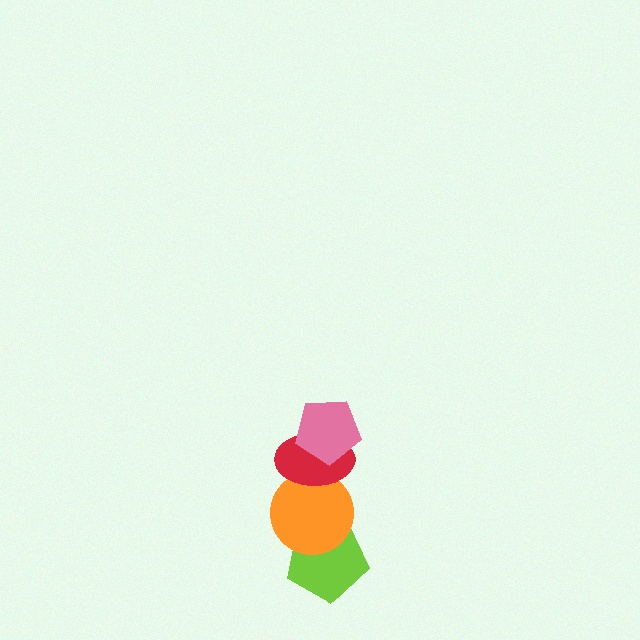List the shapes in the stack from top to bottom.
From top to bottom: the pink pentagon, the red ellipse, the orange circle, the lime pentagon.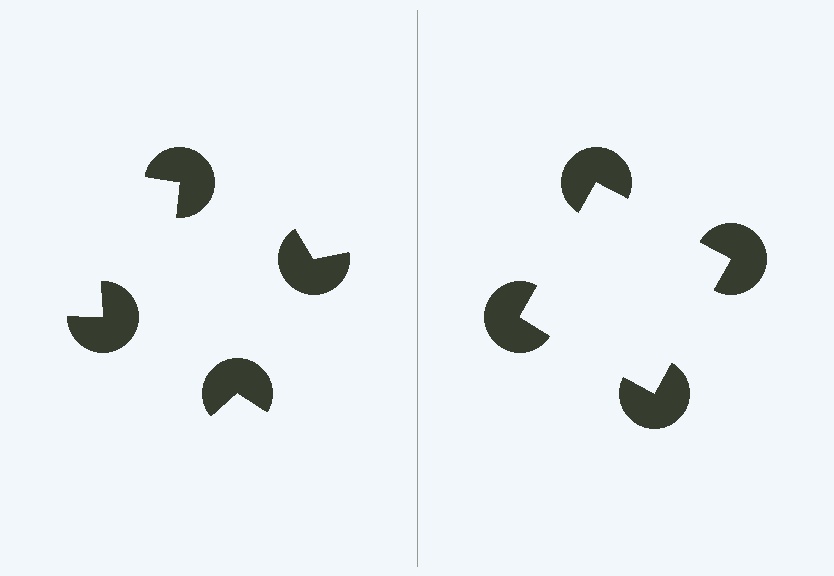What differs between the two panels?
The pac-man discs are positioned identically on both sides; only the wedge orientations differ. On the right they align to a square; on the left they are misaligned.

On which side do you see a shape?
An illusory square appears on the right side. On the left side the wedge cuts are rotated, so no coherent shape forms.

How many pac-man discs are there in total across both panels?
8 — 4 on each side.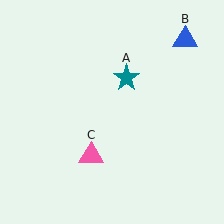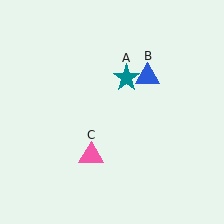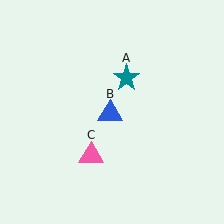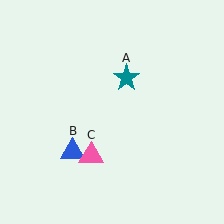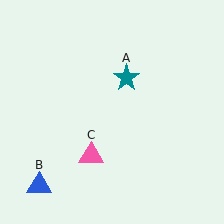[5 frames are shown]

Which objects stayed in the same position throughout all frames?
Teal star (object A) and pink triangle (object C) remained stationary.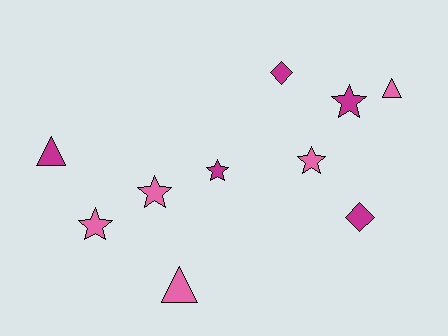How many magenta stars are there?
There are 2 magenta stars.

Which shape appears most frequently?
Star, with 5 objects.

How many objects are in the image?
There are 10 objects.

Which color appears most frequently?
Magenta, with 5 objects.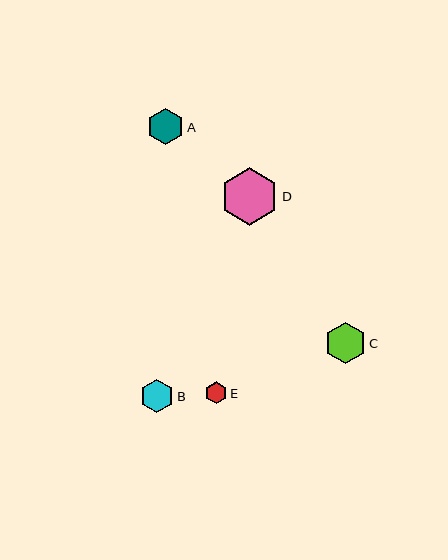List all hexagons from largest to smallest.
From largest to smallest: D, C, A, B, E.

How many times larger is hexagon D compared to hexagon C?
Hexagon D is approximately 1.4 times the size of hexagon C.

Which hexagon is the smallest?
Hexagon E is the smallest with a size of approximately 22 pixels.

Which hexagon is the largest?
Hexagon D is the largest with a size of approximately 58 pixels.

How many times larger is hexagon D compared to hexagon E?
Hexagon D is approximately 2.6 times the size of hexagon E.